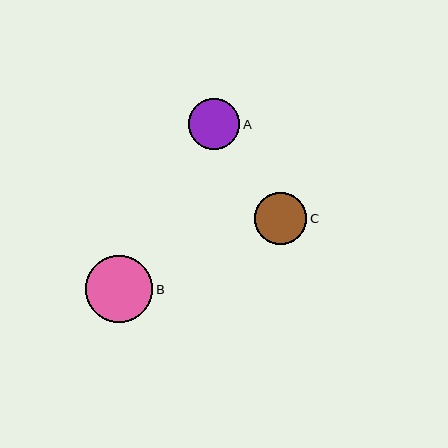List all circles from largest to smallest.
From largest to smallest: B, C, A.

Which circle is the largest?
Circle B is the largest with a size of approximately 67 pixels.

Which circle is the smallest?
Circle A is the smallest with a size of approximately 51 pixels.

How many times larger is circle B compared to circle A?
Circle B is approximately 1.3 times the size of circle A.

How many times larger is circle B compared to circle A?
Circle B is approximately 1.3 times the size of circle A.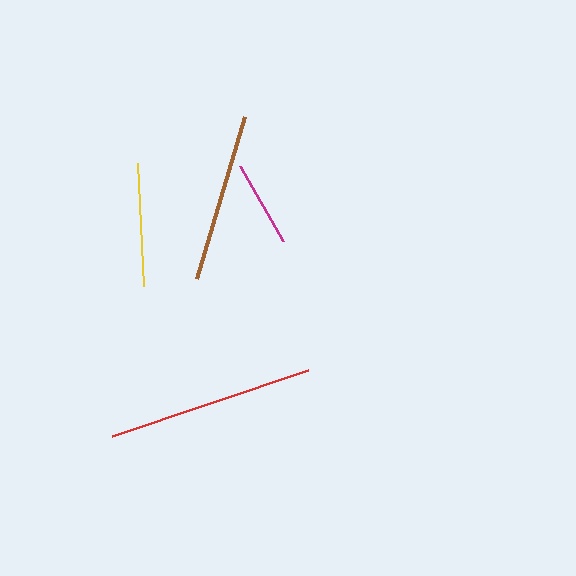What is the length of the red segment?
The red segment is approximately 206 pixels long.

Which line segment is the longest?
The red line is the longest at approximately 206 pixels.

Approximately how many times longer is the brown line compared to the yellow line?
The brown line is approximately 1.4 times the length of the yellow line.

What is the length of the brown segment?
The brown segment is approximately 169 pixels long.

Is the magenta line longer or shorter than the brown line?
The brown line is longer than the magenta line.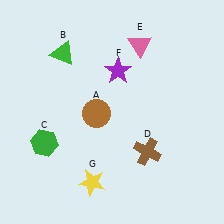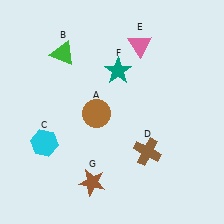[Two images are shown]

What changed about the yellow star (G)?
In Image 1, G is yellow. In Image 2, it changed to brown.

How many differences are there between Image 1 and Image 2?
There are 3 differences between the two images.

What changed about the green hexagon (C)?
In Image 1, C is green. In Image 2, it changed to cyan.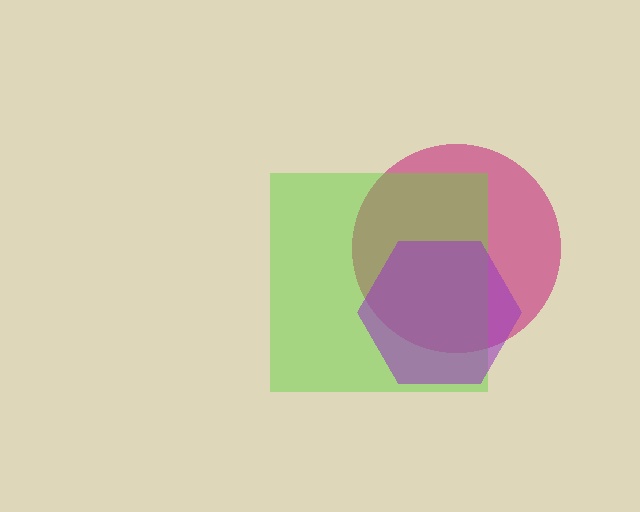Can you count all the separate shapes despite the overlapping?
Yes, there are 3 separate shapes.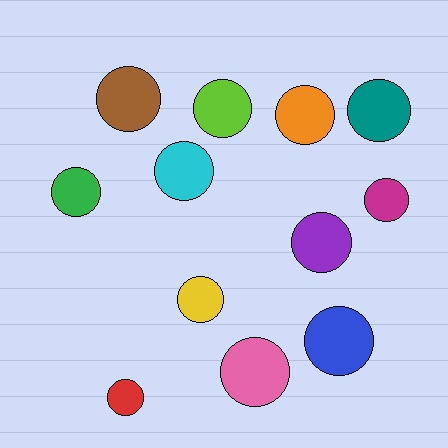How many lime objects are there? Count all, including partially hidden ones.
There is 1 lime object.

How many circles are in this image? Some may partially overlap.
There are 12 circles.